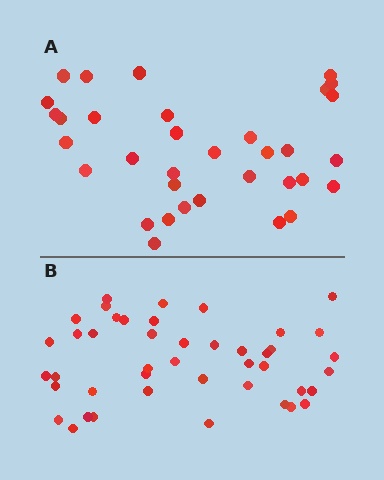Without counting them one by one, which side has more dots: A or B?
Region B (the bottom region) has more dots.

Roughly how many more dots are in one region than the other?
Region B has roughly 10 or so more dots than region A.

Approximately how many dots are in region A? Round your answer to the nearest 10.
About 30 dots. (The exact count is 34, which rounds to 30.)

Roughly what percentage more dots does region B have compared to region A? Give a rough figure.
About 30% more.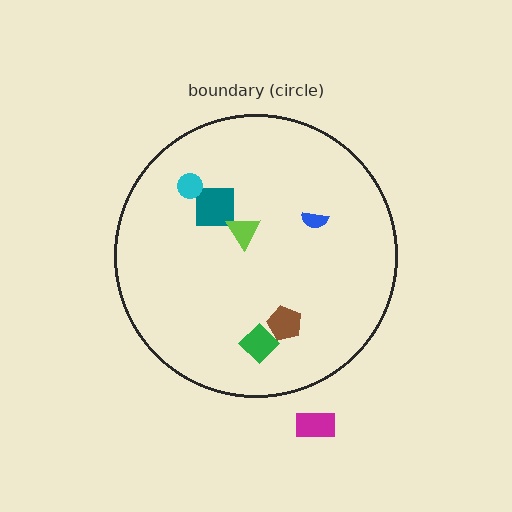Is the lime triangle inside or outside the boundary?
Inside.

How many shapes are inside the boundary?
6 inside, 1 outside.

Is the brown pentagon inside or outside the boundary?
Inside.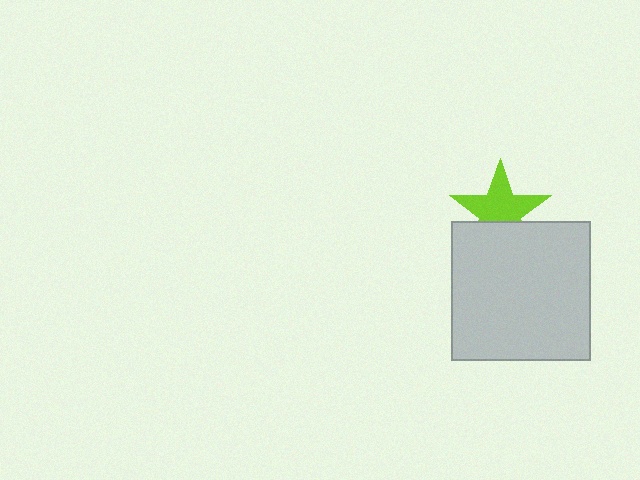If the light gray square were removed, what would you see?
You would see the complete lime star.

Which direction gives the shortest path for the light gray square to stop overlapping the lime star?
Moving down gives the shortest separation.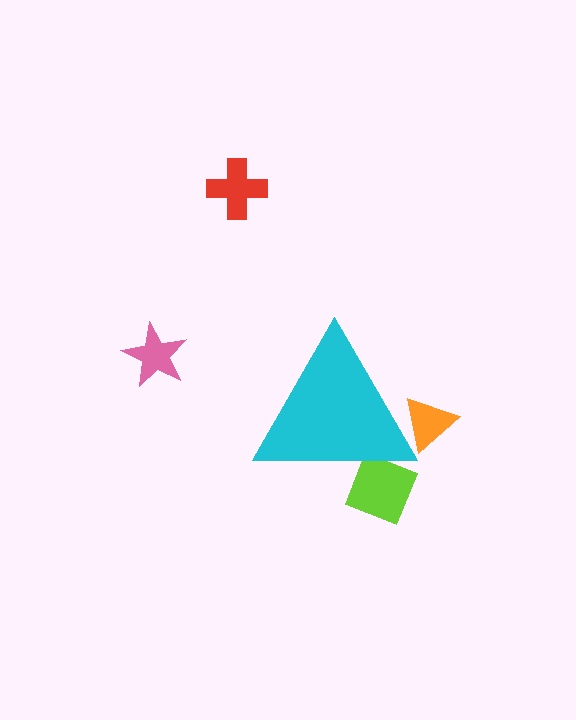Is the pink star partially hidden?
No, the pink star is fully visible.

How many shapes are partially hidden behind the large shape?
2 shapes are partially hidden.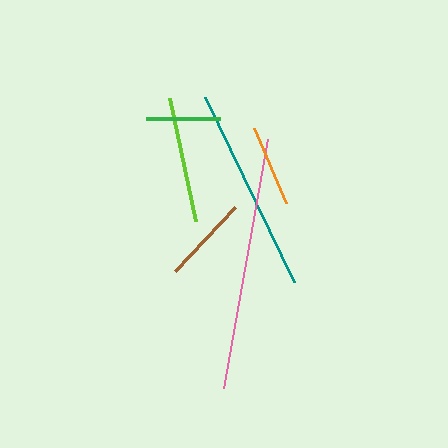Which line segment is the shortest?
The green line is the shortest at approximately 74 pixels.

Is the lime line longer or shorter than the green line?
The lime line is longer than the green line.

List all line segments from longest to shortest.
From longest to shortest: pink, teal, lime, brown, orange, green.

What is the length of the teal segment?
The teal segment is approximately 205 pixels long.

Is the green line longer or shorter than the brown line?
The brown line is longer than the green line.